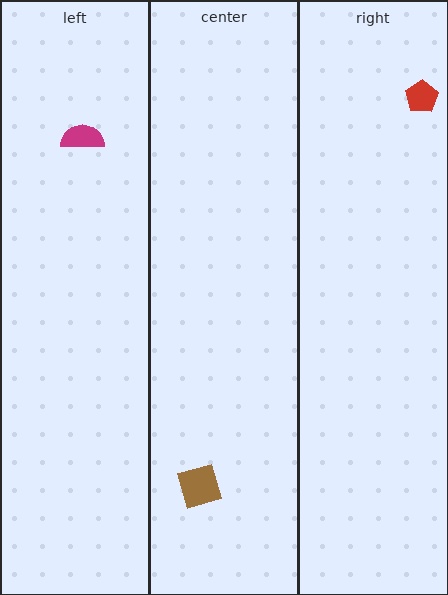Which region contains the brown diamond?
The center region.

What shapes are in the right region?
The red pentagon.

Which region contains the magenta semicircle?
The left region.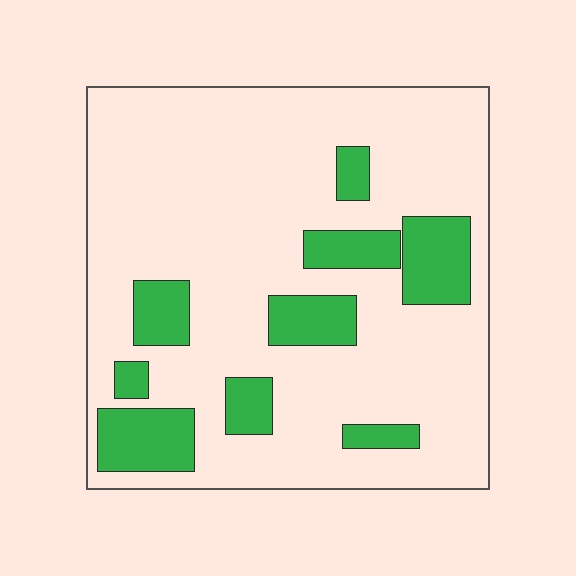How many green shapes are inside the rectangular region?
9.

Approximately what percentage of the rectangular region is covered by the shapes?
Approximately 20%.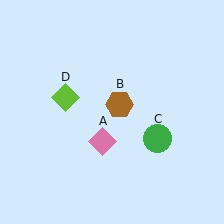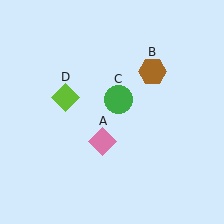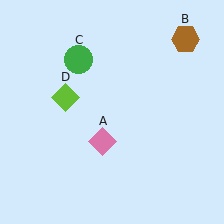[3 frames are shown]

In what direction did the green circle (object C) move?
The green circle (object C) moved up and to the left.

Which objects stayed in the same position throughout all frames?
Pink diamond (object A) and lime diamond (object D) remained stationary.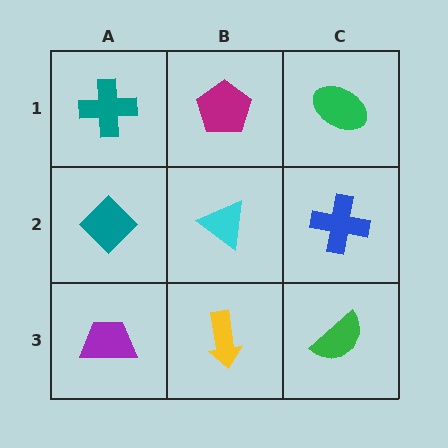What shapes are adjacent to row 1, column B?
A cyan triangle (row 2, column B), a teal cross (row 1, column A), a green ellipse (row 1, column C).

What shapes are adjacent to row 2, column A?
A teal cross (row 1, column A), a purple trapezoid (row 3, column A), a cyan triangle (row 2, column B).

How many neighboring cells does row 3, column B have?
3.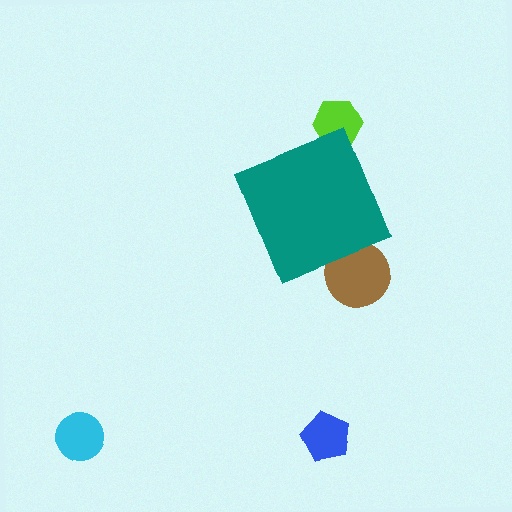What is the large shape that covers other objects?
A teal diamond.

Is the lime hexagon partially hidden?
Yes, the lime hexagon is partially hidden behind the teal diamond.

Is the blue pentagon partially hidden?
No, the blue pentagon is fully visible.